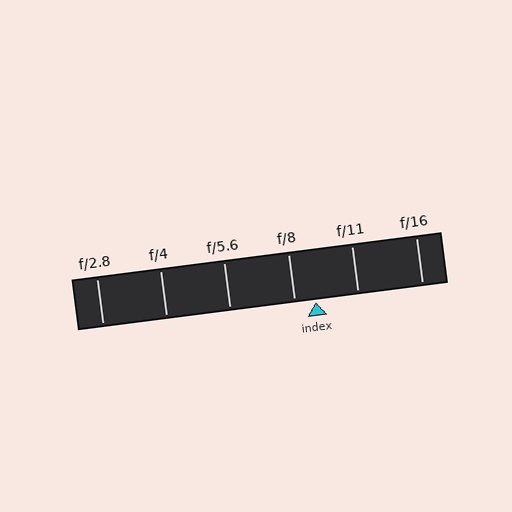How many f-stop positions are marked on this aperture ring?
There are 6 f-stop positions marked.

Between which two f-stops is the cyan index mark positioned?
The index mark is between f/8 and f/11.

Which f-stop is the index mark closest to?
The index mark is closest to f/8.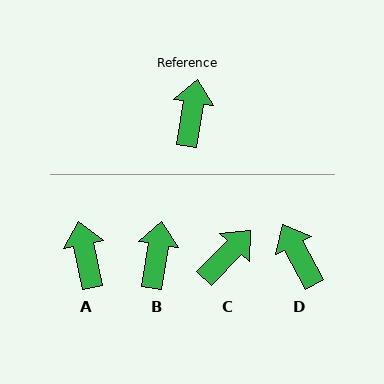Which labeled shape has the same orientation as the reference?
B.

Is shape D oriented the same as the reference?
No, it is off by about 37 degrees.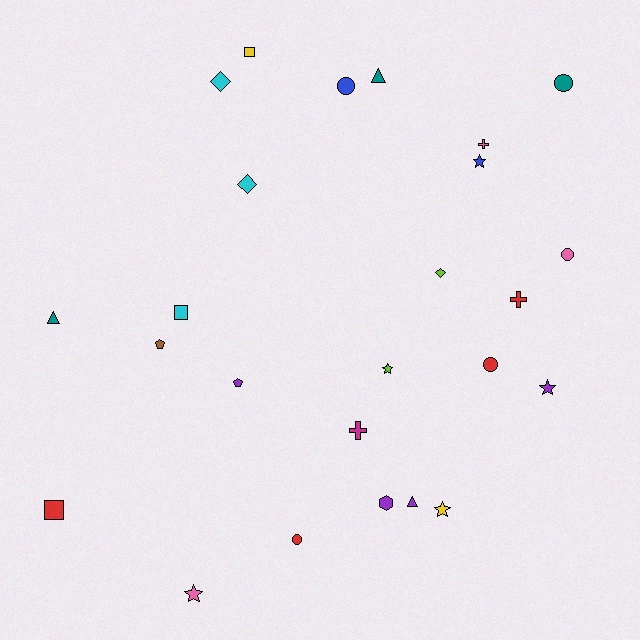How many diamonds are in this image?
There are 3 diamonds.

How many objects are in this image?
There are 25 objects.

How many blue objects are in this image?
There are 2 blue objects.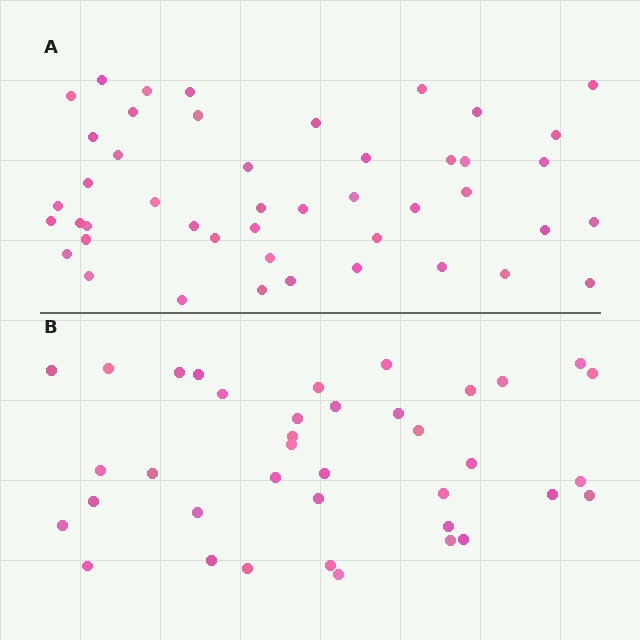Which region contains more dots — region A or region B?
Region A (the top region) has more dots.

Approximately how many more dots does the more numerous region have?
Region A has roughly 8 or so more dots than region B.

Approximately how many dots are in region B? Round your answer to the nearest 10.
About 40 dots. (The exact count is 38, which rounds to 40.)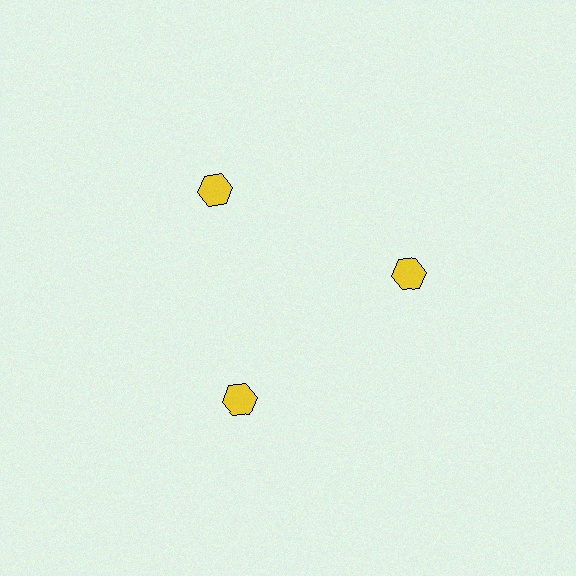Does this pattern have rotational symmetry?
Yes, this pattern has 3-fold rotational symmetry. It looks the same after rotating 120 degrees around the center.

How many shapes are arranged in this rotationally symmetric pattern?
There are 3 shapes, arranged in 3 groups of 1.